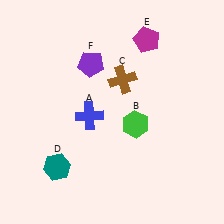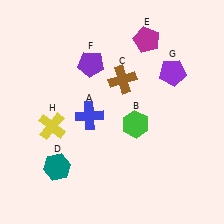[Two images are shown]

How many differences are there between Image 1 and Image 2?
There are 2 differences between the two images.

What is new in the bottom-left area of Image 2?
A yellow cross (H) was added in the bottom-left area of Image 2.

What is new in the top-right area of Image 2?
A purple pentagon (G) was added in the top-right area of Image 2.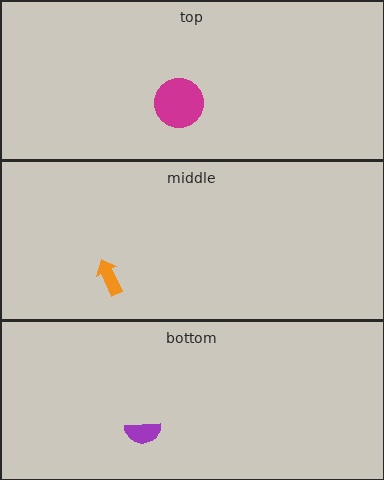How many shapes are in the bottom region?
1.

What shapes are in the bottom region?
The purple semicircle.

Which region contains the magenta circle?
The top region.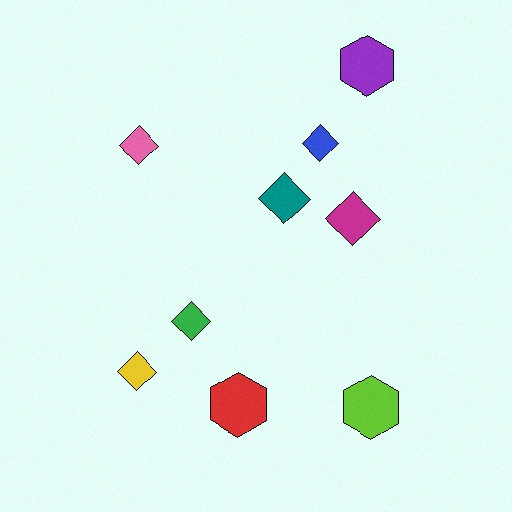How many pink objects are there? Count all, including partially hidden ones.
There is 1 pink object.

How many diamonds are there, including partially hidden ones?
There are 6 diamonds.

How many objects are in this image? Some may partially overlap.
There are 9 objects.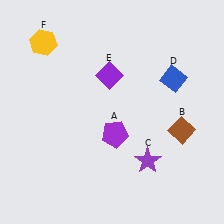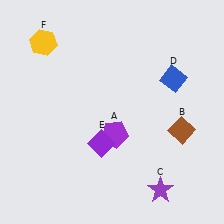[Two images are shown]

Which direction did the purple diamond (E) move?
The purple diamond (E) moved down.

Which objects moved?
The objects that moved are: the purple star (C), the purple diamond (E).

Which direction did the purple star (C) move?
The purple star (C) moved down.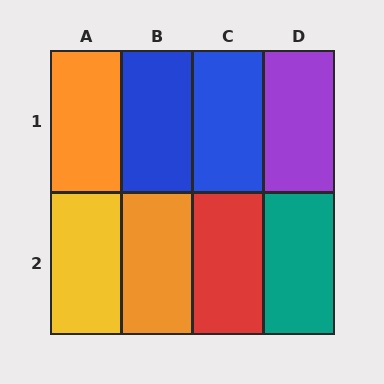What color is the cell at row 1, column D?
Purple.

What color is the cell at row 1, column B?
Blue.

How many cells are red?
1 cell is red.